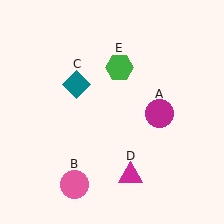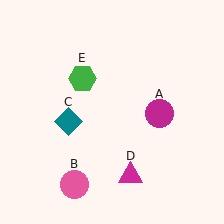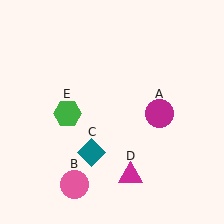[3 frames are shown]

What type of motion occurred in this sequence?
The teal diamond (object C), green hexagon (object E) rotated counterclockwise around the center of the scene.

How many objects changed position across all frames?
2 objects changed position: teal diamond (object C), green hexagon (object E).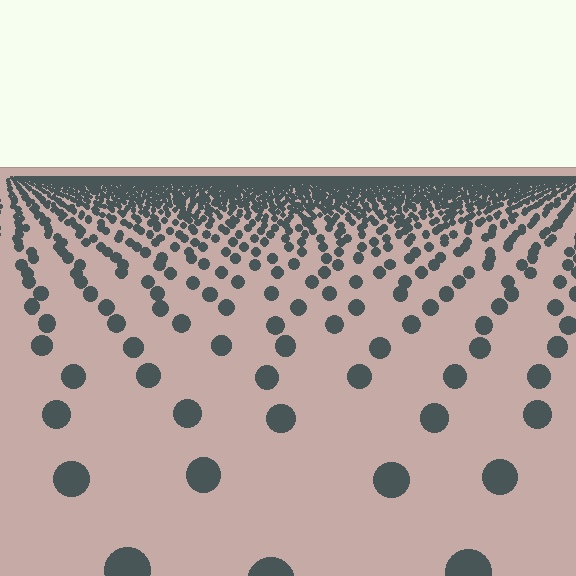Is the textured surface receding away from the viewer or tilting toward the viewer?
The surface is receding away from the viewer. Texture elements get smaller and denser toward the top.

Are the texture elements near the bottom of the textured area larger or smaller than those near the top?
Larger. Near the bottom, elements are closer to the viewer and appear at a bigger on-screen size.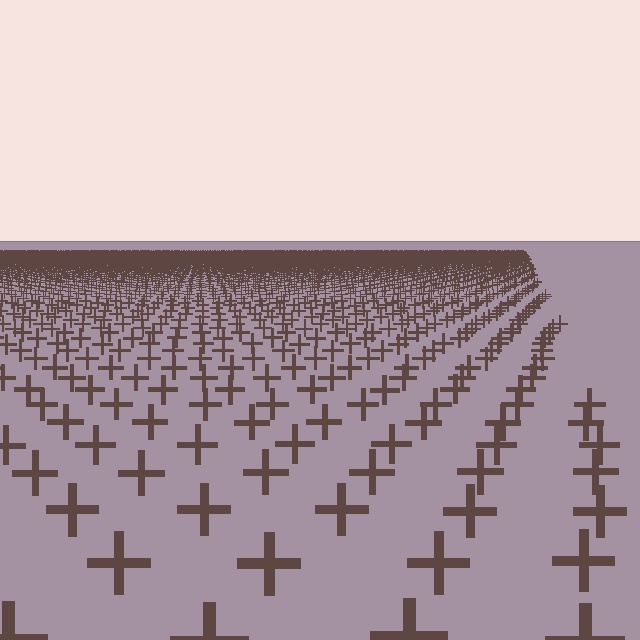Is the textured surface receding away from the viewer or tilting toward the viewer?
The surface is receding away from the viewer. Texture elements get smaller and denser toward the top.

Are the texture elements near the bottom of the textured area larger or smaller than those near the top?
Larger. Near the bottom, elements are closer to the viewer and appear at a bigger on-screen size.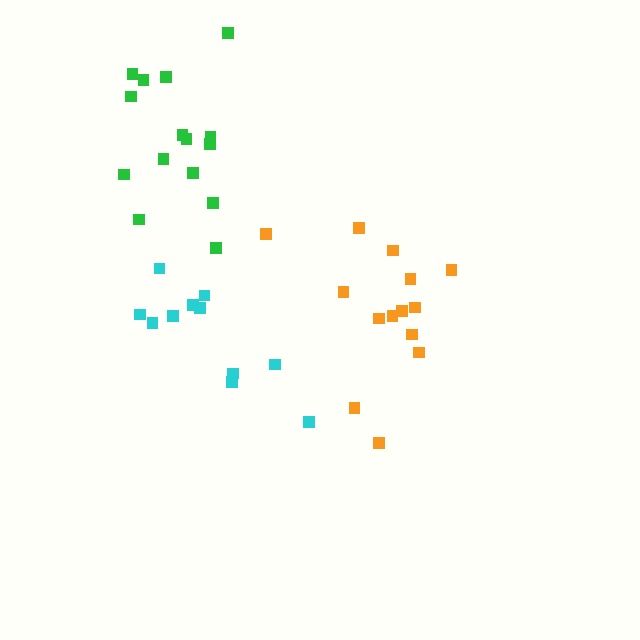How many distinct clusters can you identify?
There are 3 distinct clusters.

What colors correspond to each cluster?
The clusters are colored: cyan, green, orange.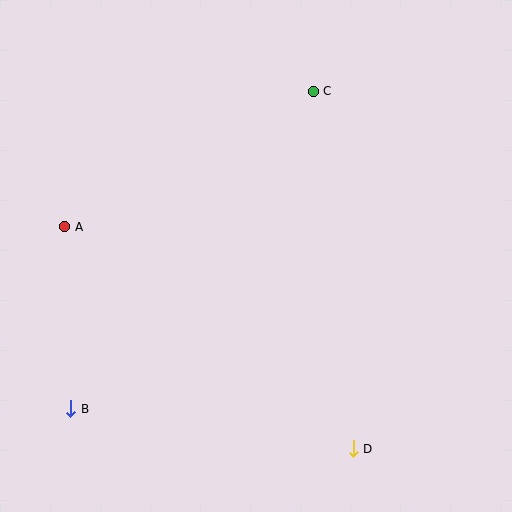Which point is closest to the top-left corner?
Point A is closest to the top-left corner.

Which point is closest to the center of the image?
Point C at (313, 91) is closest to the center.